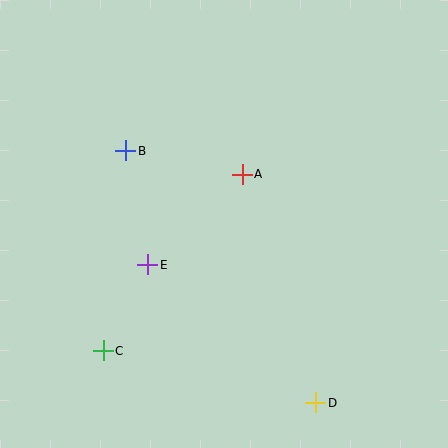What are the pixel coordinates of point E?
Point E is at (148, 265).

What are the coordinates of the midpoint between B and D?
The midpoint between B and D is at (221, 277).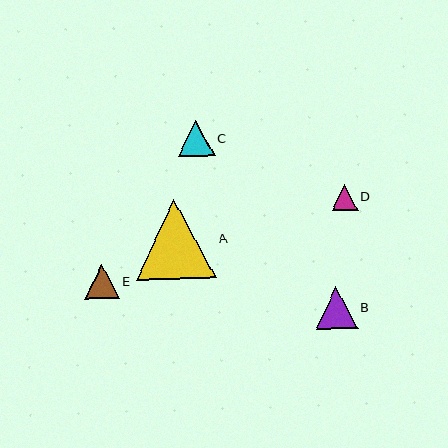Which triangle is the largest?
Triangle A is the largest with a size of approximately 80 pixels.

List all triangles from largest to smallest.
From largest to smallest: A, B, C, E, D.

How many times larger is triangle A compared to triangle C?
Triangle A is approximately 2.2 times the size of triangle C.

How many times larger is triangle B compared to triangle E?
Triangle B is approximately 1.2 times the size of triangle E.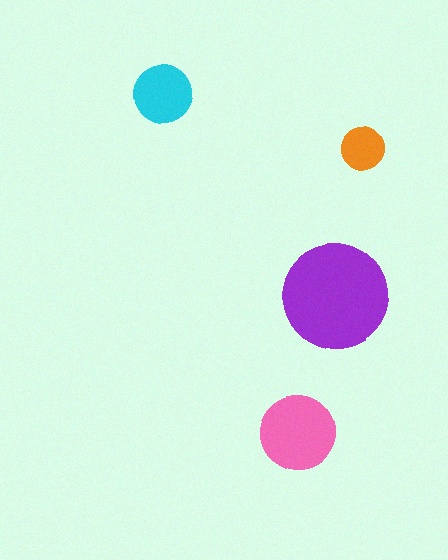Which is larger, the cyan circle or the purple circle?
The purple one.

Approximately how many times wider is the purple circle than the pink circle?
About 1.5 times wider.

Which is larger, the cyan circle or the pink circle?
The pink one.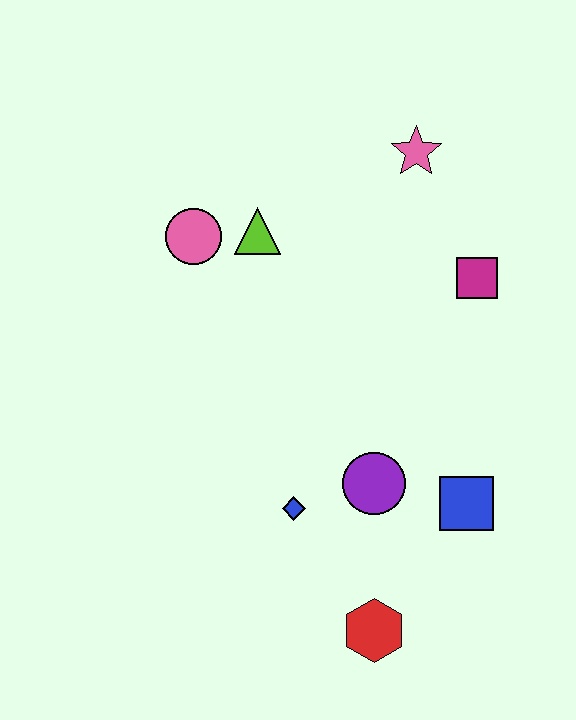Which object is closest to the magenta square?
The pink star is closest to the magenta square.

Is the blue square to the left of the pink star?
No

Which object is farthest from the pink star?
The red hexagon is farthest from the pink star.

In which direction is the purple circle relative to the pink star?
The purple circle is below the pink star.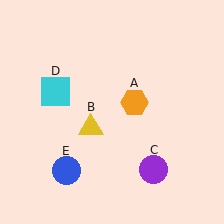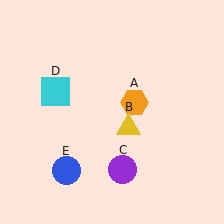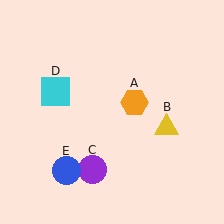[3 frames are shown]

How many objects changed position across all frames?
2 objects changed position: yellow triangle (object B), purple circle (object C).